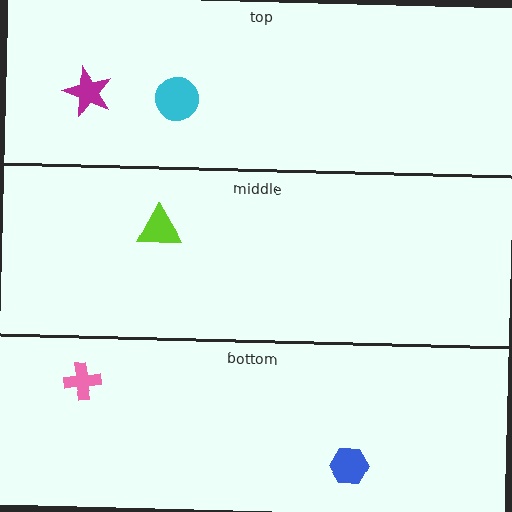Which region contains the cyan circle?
The top region.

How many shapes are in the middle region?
1.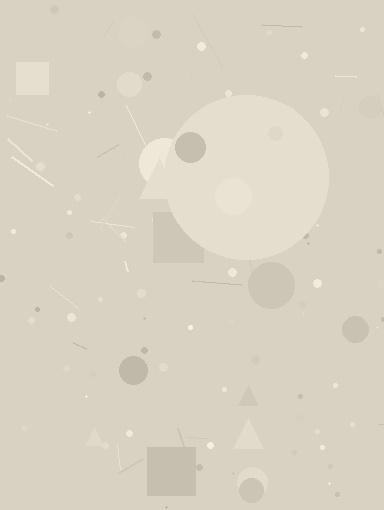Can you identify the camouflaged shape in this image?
The camouflaged shape is a circle.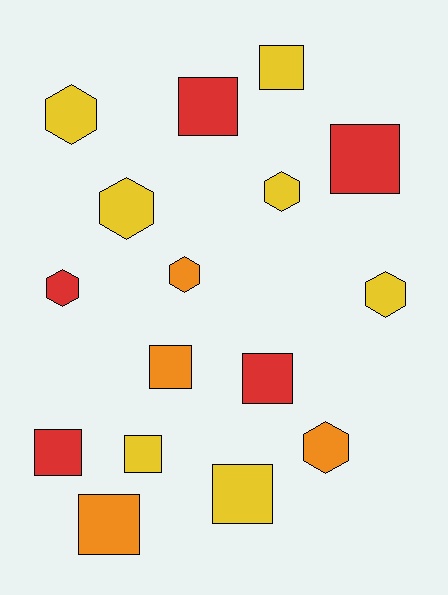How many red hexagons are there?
There is 1 red hexagon.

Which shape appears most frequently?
Square, with 9 objects.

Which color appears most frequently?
Yellow, with 7 objects.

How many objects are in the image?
There are 16 objects.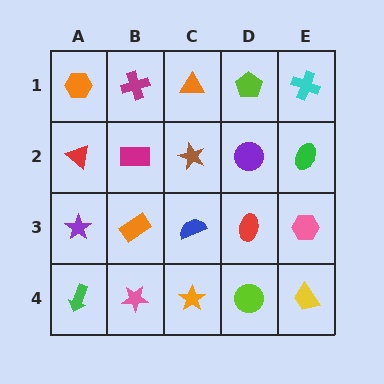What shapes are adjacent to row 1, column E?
A green ellipse (row 2, column E), a lime pentagon (row 1, column D).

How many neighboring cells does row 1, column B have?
3.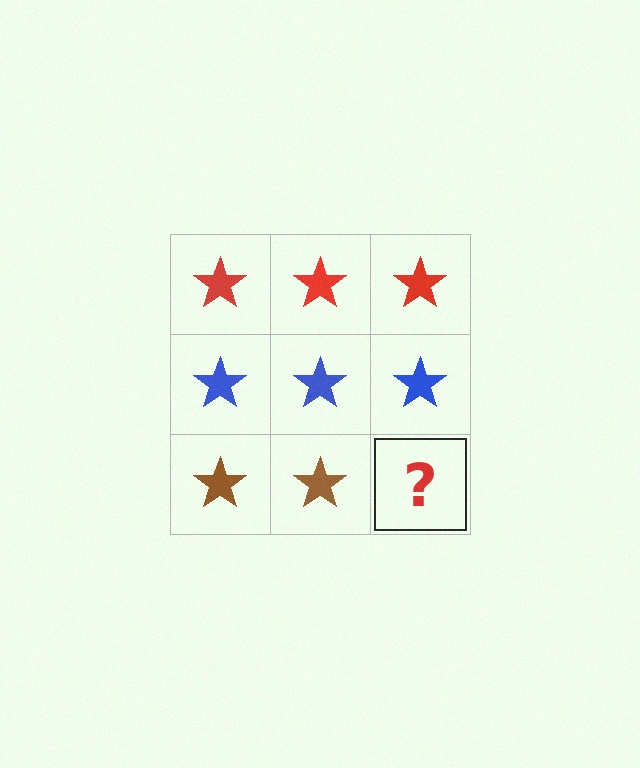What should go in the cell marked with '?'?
The missing cell should contain a brown star.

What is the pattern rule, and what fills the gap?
The rule is that each row has a consistent color. The gap should be filled with a brown star.